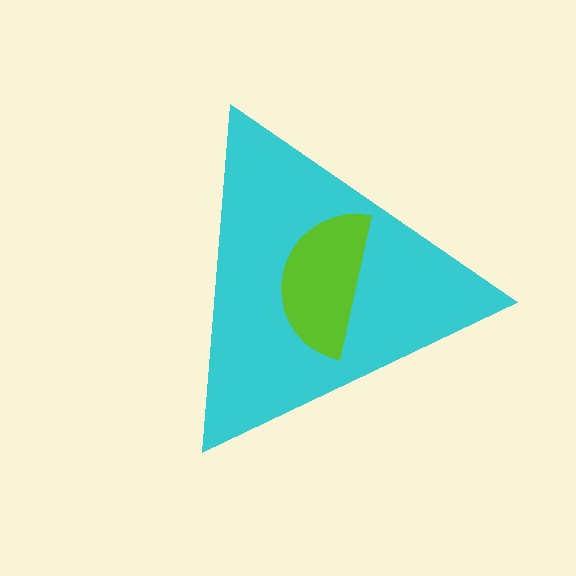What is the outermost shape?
The cyan triangle.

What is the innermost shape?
The lime semicircle.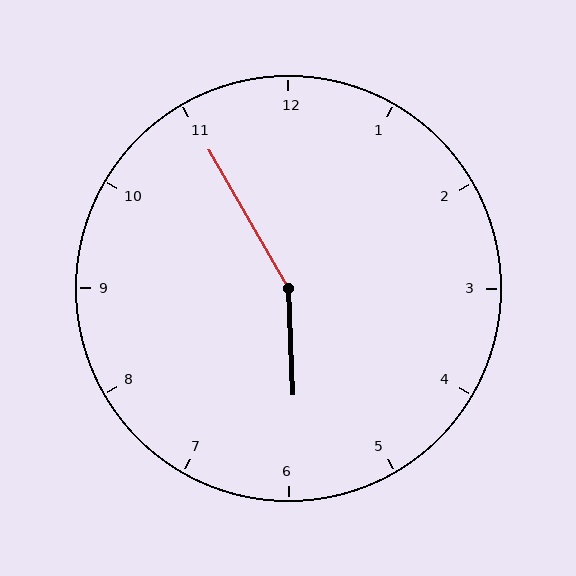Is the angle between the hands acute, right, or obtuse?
It is obtuse.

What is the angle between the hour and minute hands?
Approximately 152 degrees.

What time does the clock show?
5:55.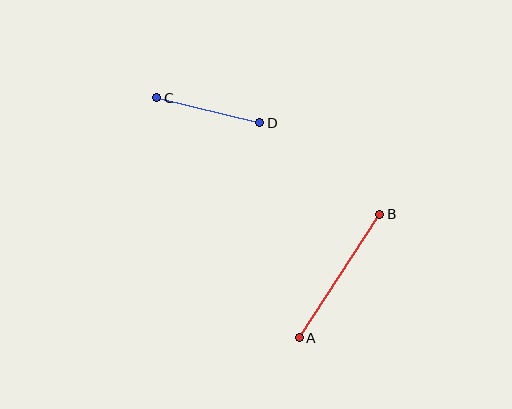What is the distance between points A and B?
The distance is approximately 148 pixels.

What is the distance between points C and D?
The distance is approximately 106 pixels.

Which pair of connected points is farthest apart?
Points A and B are farthest apart.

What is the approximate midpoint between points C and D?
The midpoint is at approximately (208, 110) pixels.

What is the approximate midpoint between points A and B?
The midpoint is at approximately (339, 276) pixels.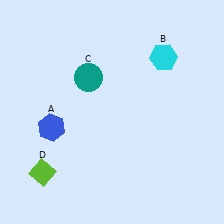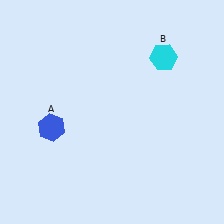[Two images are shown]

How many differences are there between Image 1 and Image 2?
There are 2 differences between the two images.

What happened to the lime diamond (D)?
The lime diamond (D) was removed in Image 2. It was in the bottom-left area of Image 1.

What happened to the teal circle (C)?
The teal circle (C) was removed in Image 2. It was in the top-left area of Image 1.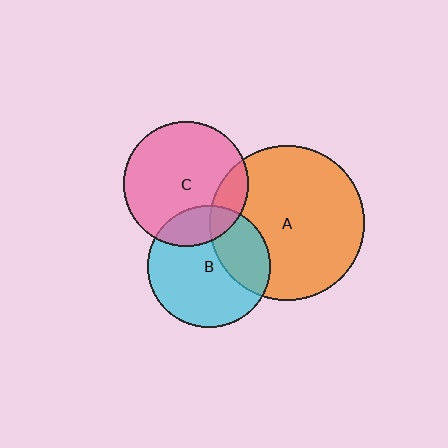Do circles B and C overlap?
Yes.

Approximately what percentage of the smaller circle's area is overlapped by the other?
Approximately 20%.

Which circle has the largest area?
Circle A (orange).